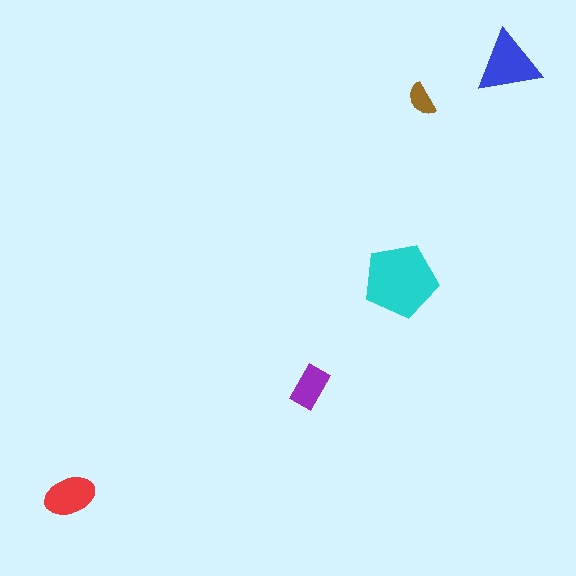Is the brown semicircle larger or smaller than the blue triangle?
Smaller.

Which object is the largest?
The cyan pentagon.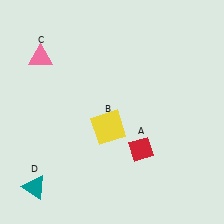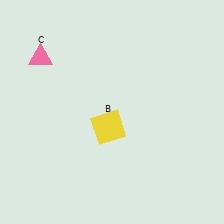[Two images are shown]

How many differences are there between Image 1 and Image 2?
There are 2 differences between the two images.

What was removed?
The red diamond (A), the teal triangle (D) were removed in Image 2.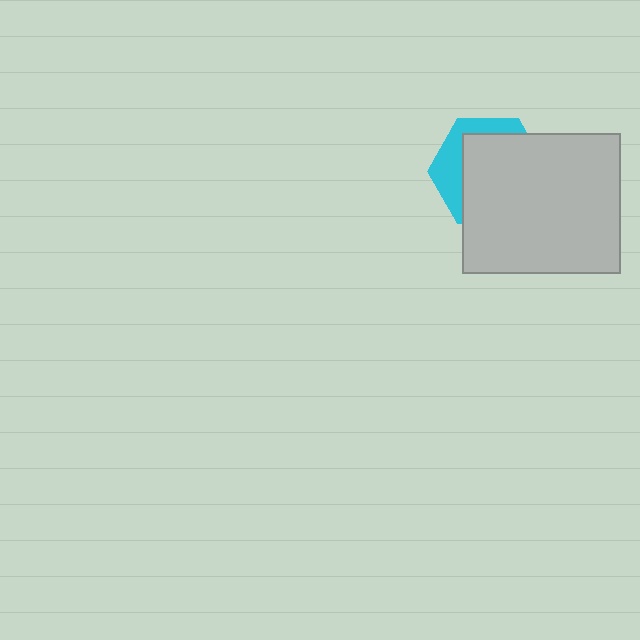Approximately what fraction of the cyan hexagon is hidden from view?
Roughly 69% of the cyan hexagon is hidden behind the light gray rectangle.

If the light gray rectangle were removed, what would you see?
You would see the complete cyan hexagon.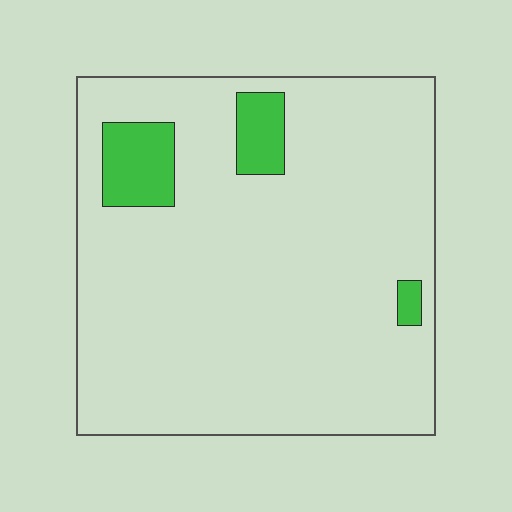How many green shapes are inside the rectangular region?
3.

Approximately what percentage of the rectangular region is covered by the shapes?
Approximately 10%.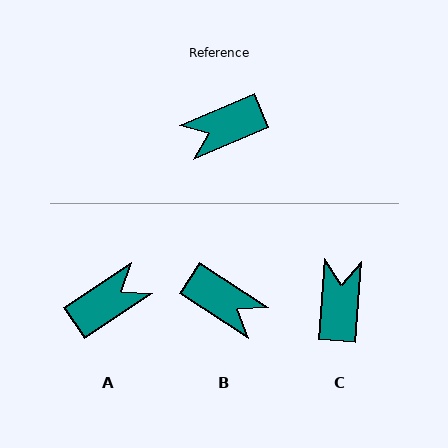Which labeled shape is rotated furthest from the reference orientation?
A, about 170 degrees away.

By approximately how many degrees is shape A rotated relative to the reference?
Approximately 170 degrees clockwise.